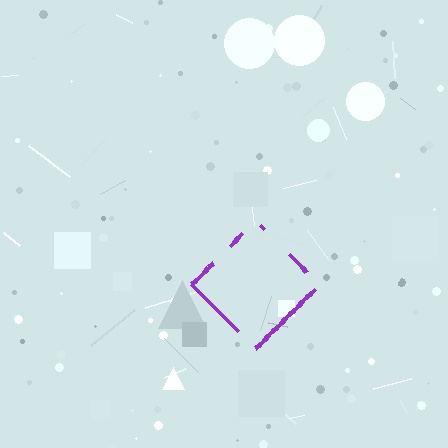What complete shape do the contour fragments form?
The contour fragments form a diamond.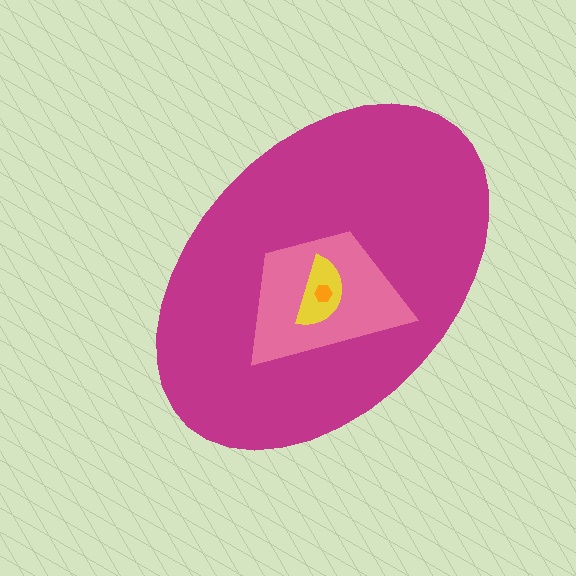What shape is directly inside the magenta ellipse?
The pink trapezoid.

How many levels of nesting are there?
4.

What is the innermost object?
The orange hexagon.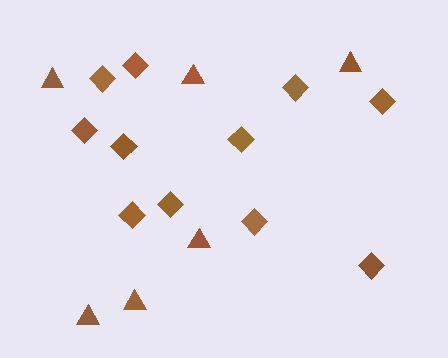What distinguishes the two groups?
There are 2 groups: one group of diamonds (11) and one group of triangles (6).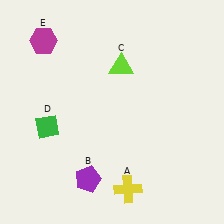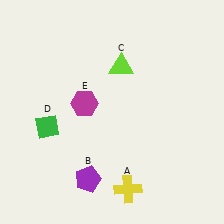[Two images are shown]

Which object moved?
The magenta hexagon (E) moved down.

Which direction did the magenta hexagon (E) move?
The magenta hexagon (E) moved down.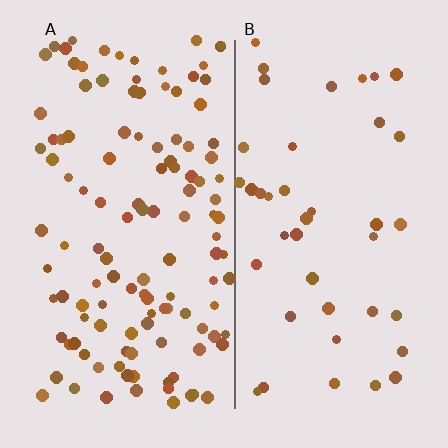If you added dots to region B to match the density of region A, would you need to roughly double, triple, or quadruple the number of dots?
Approximately triple.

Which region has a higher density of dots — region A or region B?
A (the left).